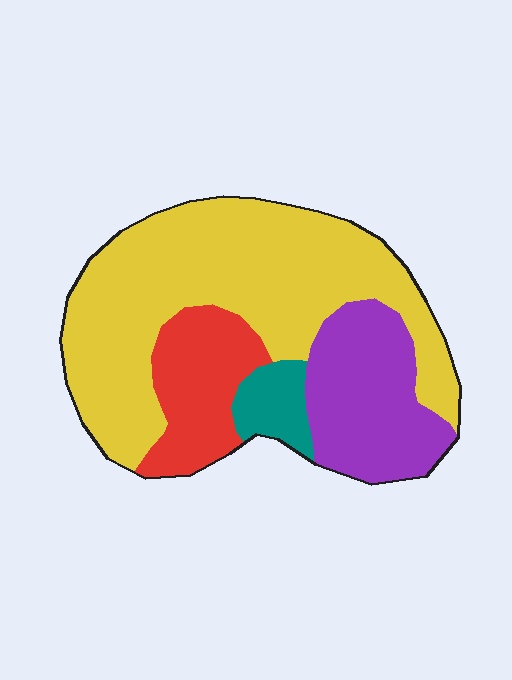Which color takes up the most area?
Yellow, at roughly 55%.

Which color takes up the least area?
Teal, at roughly 5%.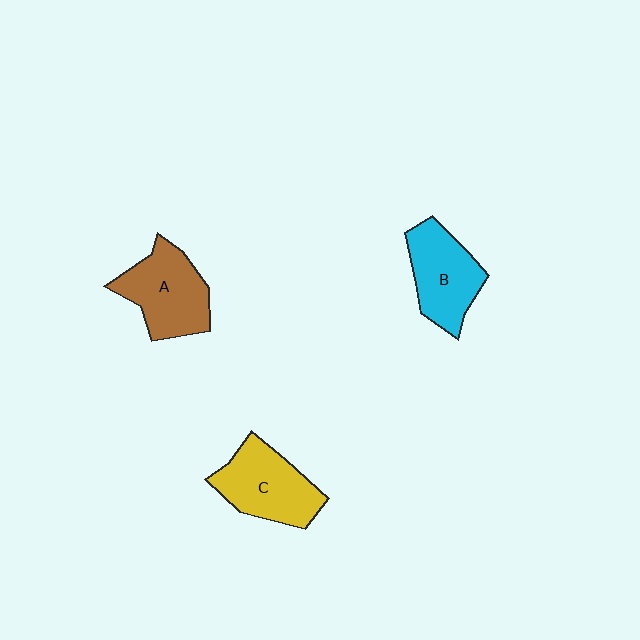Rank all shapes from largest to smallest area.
From largest to smallest: A (brown), C (yellow), B (cyan).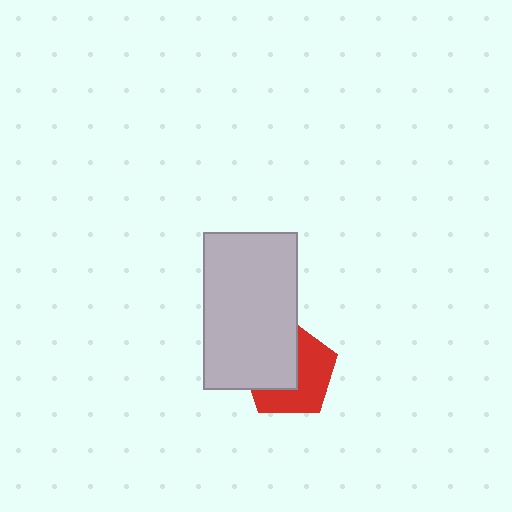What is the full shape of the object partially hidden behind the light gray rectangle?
The partially hidden object is a red pentagon.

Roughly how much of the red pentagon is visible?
About half of it is visible (roughly 53%).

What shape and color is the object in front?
The object in front is a light gray rectangle.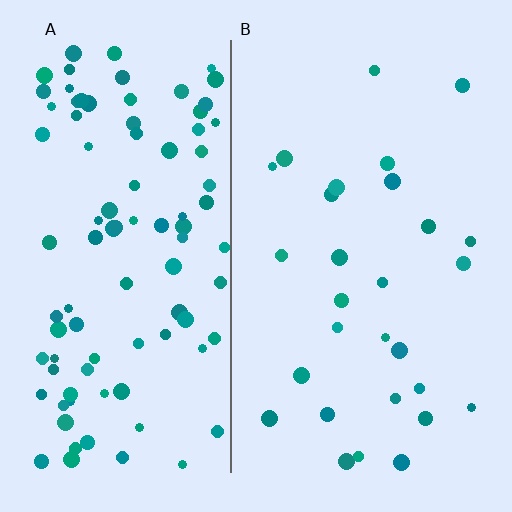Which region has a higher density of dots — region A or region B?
A (the left).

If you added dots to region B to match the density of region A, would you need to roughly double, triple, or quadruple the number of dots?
Approximately triple.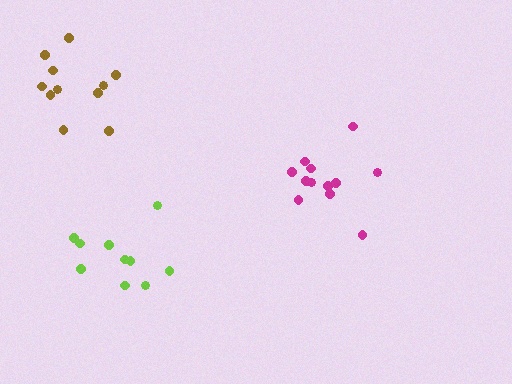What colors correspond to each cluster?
The clusters are colored: magenta, lime, brown.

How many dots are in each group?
Group 1: 12 dots, Group 2: 10 dots, Group 3: 11 dots (33 total).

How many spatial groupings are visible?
There are 3 spatial groupings.